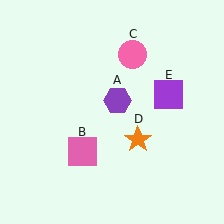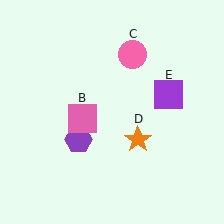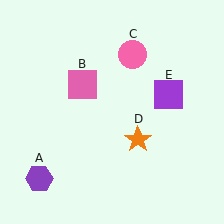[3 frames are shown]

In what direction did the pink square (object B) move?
The pink square (object B) moved up.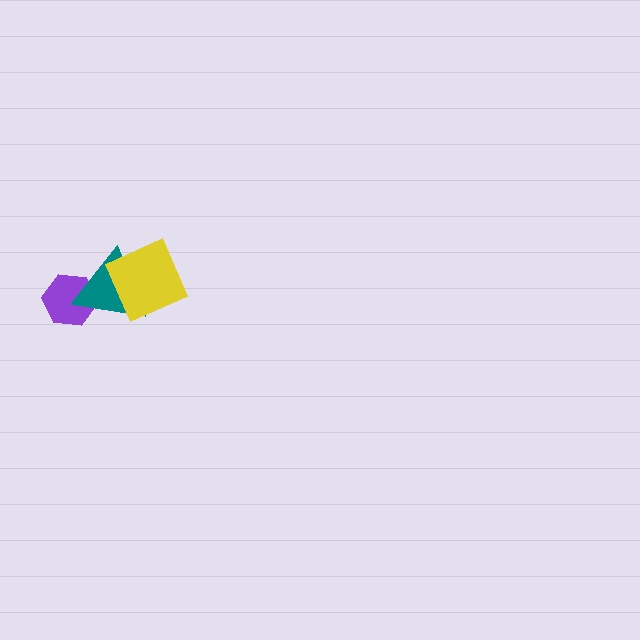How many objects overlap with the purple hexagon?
1 object overlaps with the purple hexagon.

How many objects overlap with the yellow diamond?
1 object overlaps with the yellow diamond.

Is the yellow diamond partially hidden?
No, no other shape covers it.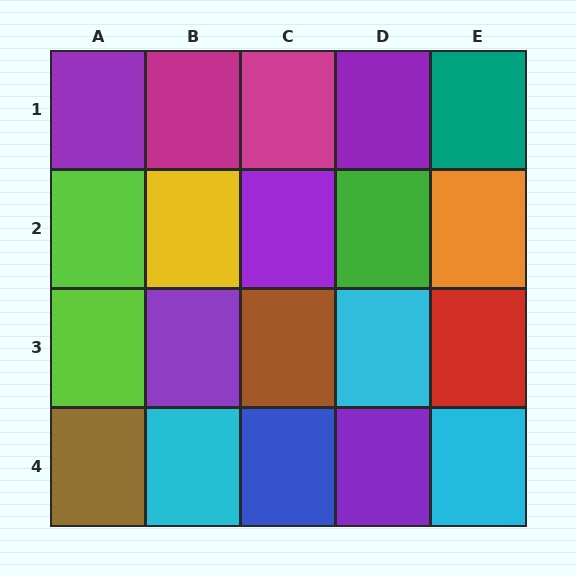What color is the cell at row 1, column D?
Purple.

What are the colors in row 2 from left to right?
Lime, yellow, purple, green, orange.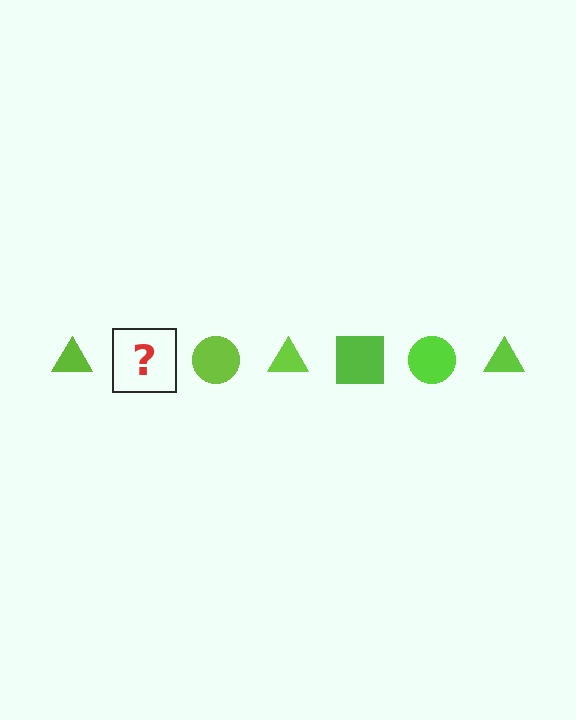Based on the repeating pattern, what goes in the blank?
The blank should be a lime square.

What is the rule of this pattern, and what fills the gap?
The rule is that the pattern cycles through triangle, square, circle shapes in lime. The gap should be filled with a lime square.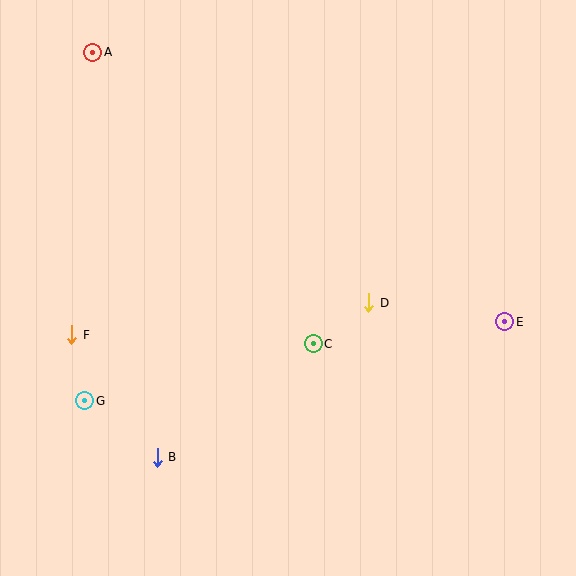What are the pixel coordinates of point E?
Point E is at (505, 322).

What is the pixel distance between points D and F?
The distance between D and F is 299 pixels.